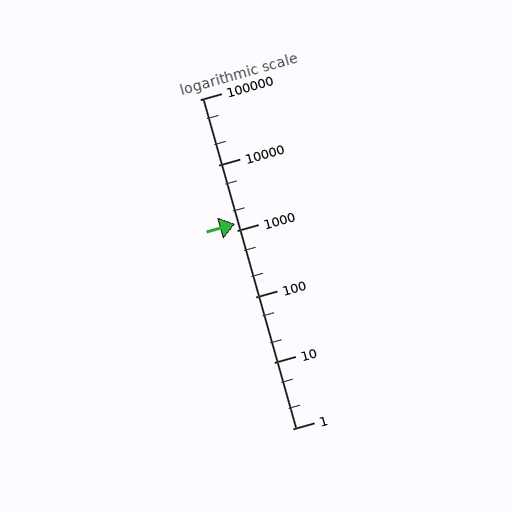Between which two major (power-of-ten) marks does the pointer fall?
The pointer is between 1000 and 10000.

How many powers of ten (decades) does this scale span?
The scale spans 5 decades, from 1 to 100000.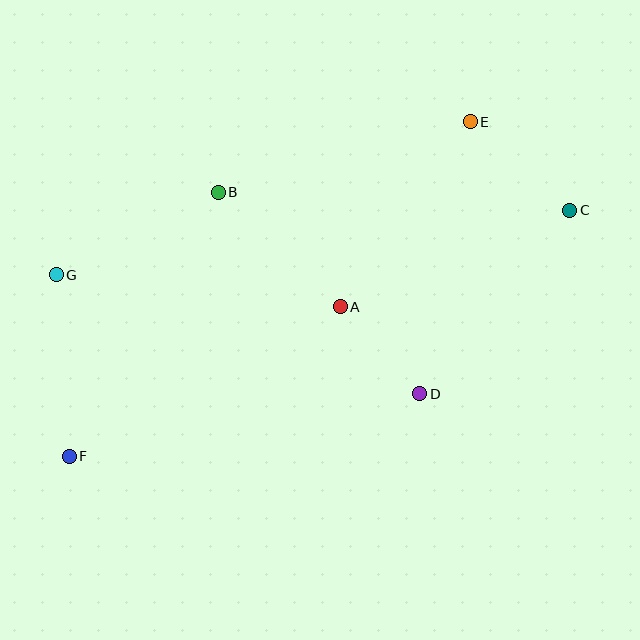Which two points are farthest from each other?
Points C and F are farthest from each other.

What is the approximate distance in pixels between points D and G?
The distance between D and G is approximately 383 pixels.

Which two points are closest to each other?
Points A and D are closest to each other.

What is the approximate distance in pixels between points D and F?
The distance between D and F is approximately 356 pixels.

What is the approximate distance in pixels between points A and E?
The distance between A and E is approximately 226 pixels.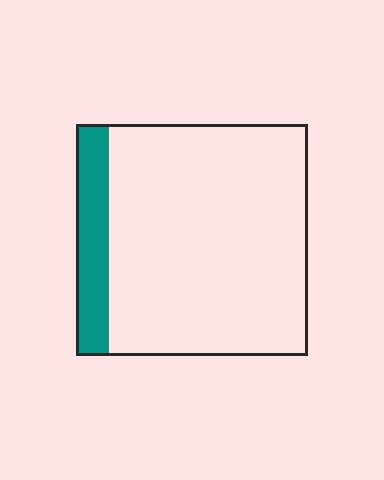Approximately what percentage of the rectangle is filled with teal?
Approximately 15%.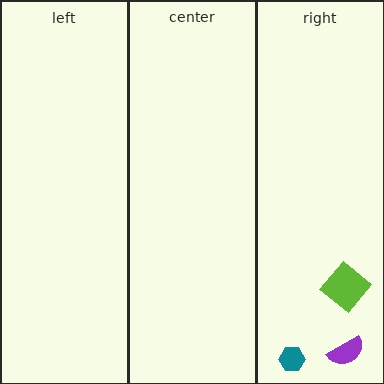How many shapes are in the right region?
3.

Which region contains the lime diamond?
The right region.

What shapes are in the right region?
The lime diamond, the teal hexagon, the purple semicircle.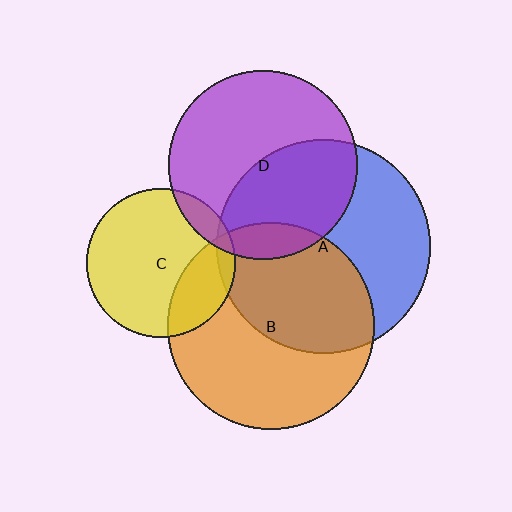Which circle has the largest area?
Circle A (blue).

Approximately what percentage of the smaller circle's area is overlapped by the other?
Approximately 5%.